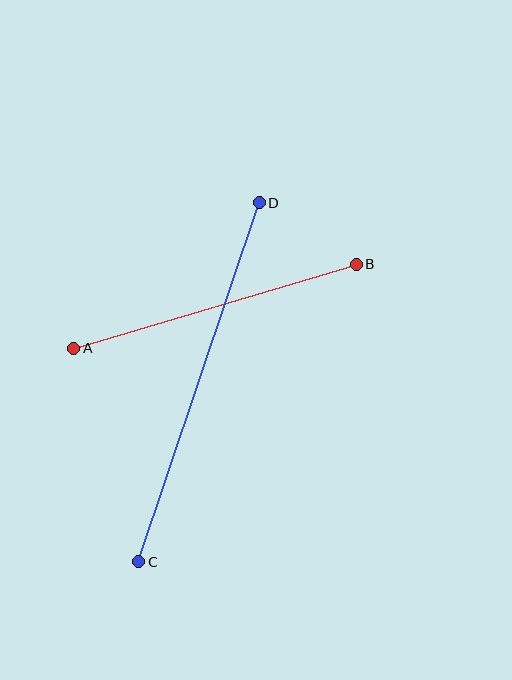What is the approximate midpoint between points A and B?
The midpoint is at approximately (215, 306) pixels.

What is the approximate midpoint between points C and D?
The midpoint is at approximately (199, 382) pixels.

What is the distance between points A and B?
The distance is approximately 295 pixels.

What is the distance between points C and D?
The distance is approximately 379 pixels.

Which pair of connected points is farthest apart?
Points C and D are farthest apart.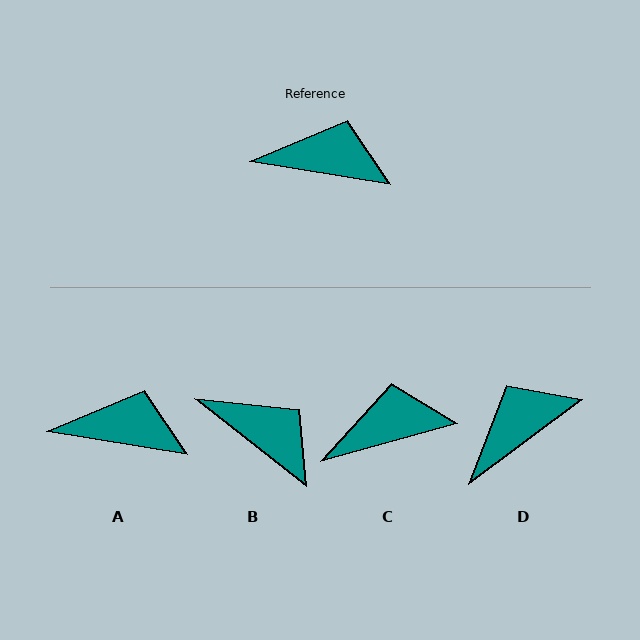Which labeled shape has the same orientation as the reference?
A.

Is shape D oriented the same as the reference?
No, it is off by about 46 degrees.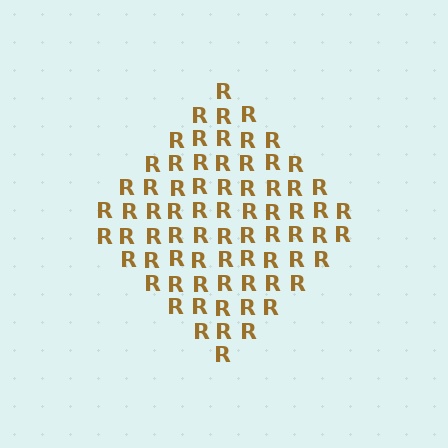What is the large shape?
The large shape is a diamond.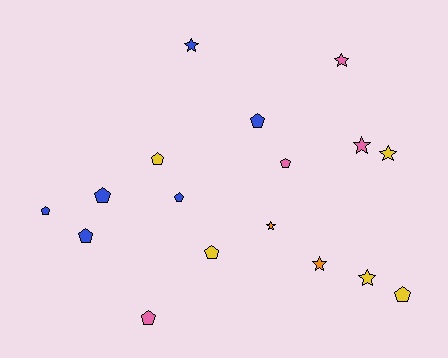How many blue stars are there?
There is 1 blue star.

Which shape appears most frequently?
Pentagon, with 10 objects.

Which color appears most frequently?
Blue, with 6 objects.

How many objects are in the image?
There are 17 objects.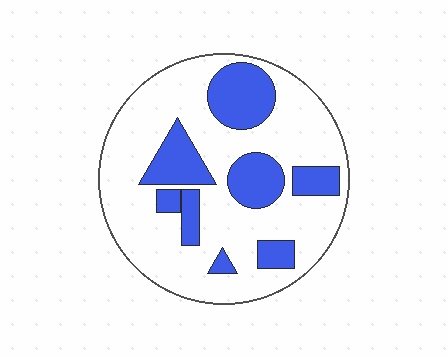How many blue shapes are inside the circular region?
8.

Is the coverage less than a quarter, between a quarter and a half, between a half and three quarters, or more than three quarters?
Between a quarter and a half.